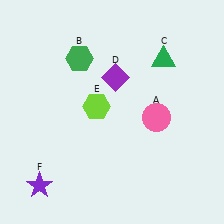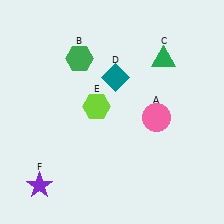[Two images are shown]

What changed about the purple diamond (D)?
In Image 1, D is purple. In Image 2, it changed to teal.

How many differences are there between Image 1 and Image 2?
There is 1 difference between the two images.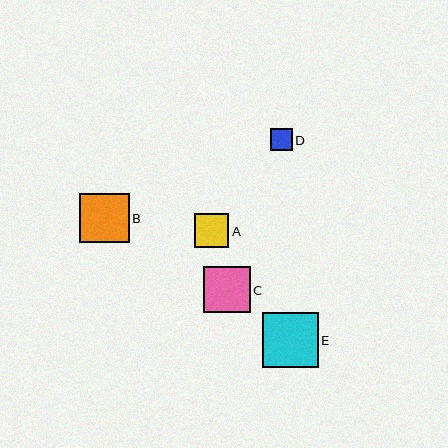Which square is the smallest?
Square D is the smallest with a size of approximately 22 pixels.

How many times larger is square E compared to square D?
Square E is approximately 2.5 times the size of square D.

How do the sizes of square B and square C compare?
Square B and square C are approximately the same size.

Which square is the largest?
Square E is the largest with a size of approximately 55 pixels.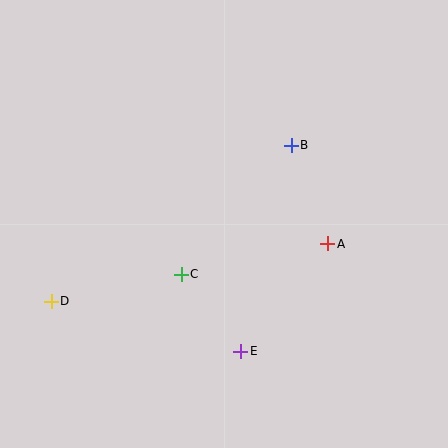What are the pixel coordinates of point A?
Point A is at (327, 244).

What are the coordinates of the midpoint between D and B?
The midpoint between D and B is at (171, 223).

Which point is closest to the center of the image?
Point C at (181, 274) is closest to the center.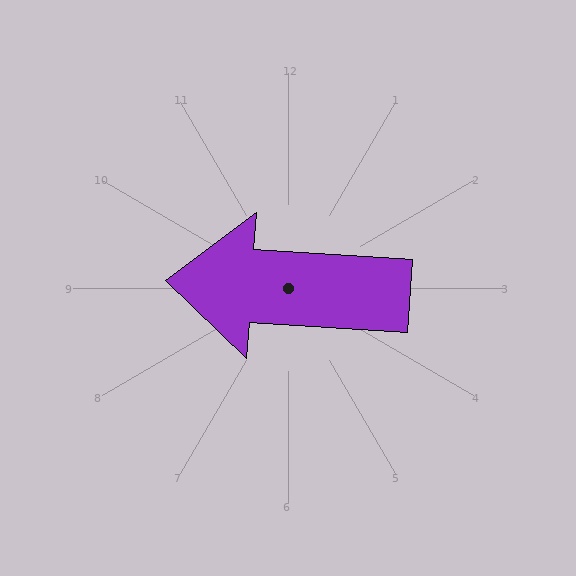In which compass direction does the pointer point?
West.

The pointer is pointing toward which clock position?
Roughly 9 o'clock.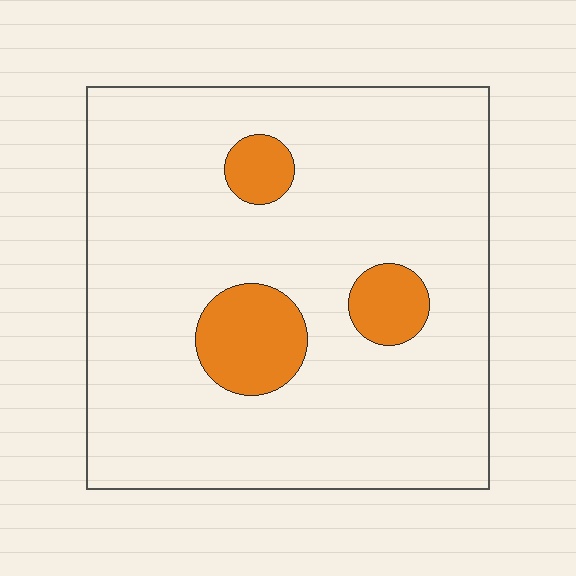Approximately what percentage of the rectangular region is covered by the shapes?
Approximately 10%.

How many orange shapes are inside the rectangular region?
3.